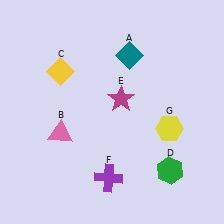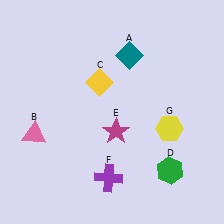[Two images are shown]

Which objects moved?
The objects that moved are: the pink triangle (B), the yellow diamond (C), the magenta star (E).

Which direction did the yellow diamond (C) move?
The yellow diamond (C) moved right.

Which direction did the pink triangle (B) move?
The pink triangle (B) moved left.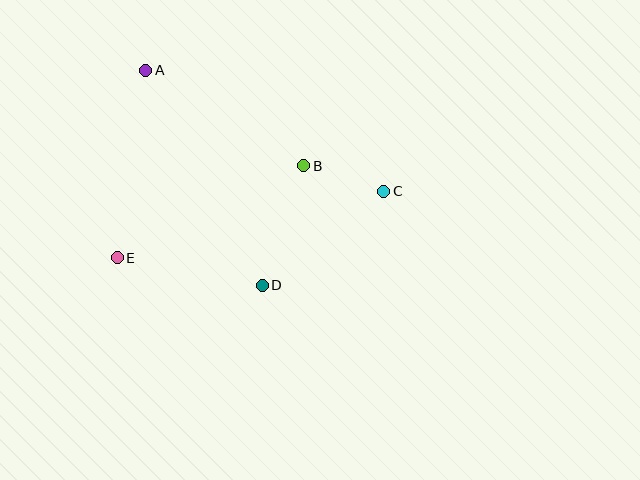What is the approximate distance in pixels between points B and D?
The distance between B and D is approximately 127 pixels.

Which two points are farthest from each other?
Points C and E are farthest from each other.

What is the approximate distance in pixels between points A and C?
The distance between A and C is approximately 267 pixels.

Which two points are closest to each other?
Points B and C are closest to each other.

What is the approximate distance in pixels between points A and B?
The distance between A and B is approximately 184 pixels.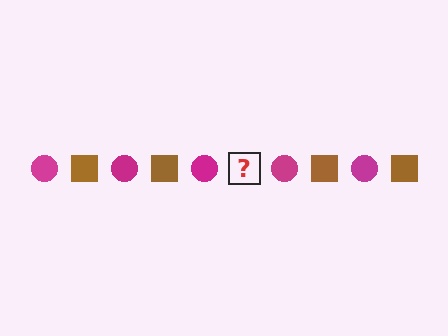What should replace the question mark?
The question mark should be replaced with a brown square.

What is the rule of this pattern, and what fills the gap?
The rule is that the pattern alternates between magenta circle and brown square. The gap should be filled with a brown square.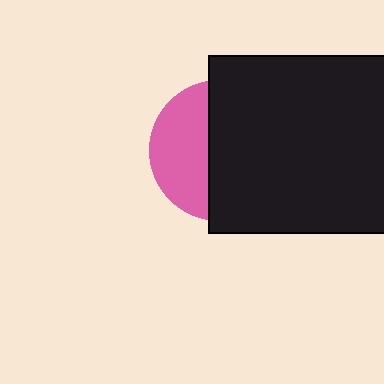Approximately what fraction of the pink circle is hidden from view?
Roughly 61% of the pink circle is hidden behind the black square.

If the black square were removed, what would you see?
You would see the complete pink circle.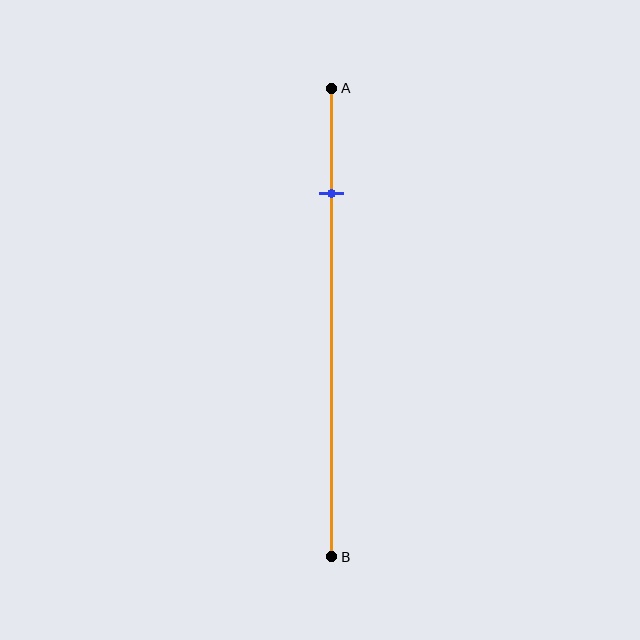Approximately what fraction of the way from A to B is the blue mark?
The blue mark is approximately 20% of the way from A to B.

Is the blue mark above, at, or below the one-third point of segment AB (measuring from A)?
The blue mark is above the one-third point of segment AB.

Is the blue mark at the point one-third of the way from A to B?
No, the mark is at about 20% from A, not at the 33% one-third point.